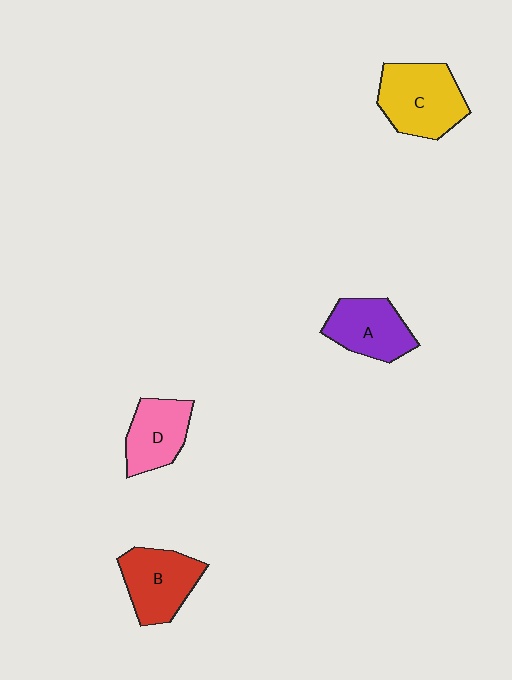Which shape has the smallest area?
Shape D (pink).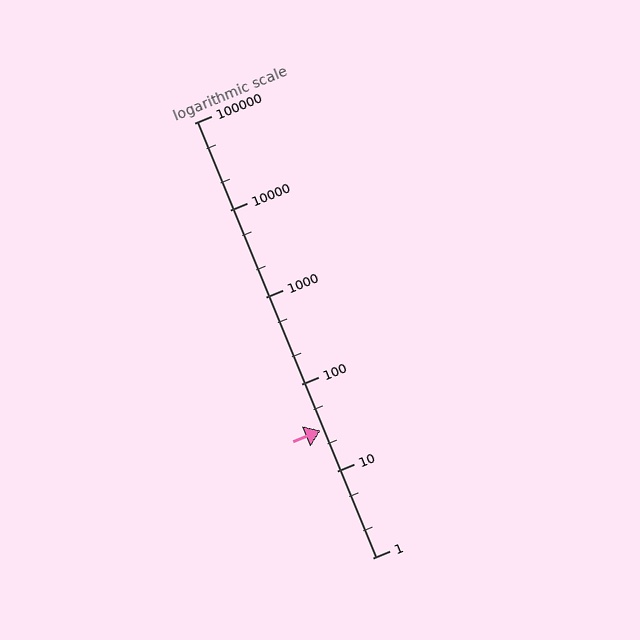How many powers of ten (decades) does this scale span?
The scale spans 5 decades, from 1 to 100000.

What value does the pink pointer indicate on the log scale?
The pointer indicates approximately 29.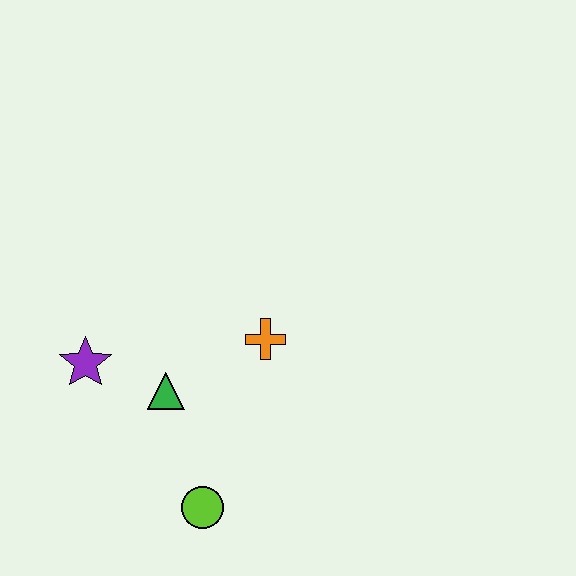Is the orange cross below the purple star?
No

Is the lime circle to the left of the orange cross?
Yes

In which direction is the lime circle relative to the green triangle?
The lime circle is below the green triangle.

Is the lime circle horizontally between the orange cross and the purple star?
Yes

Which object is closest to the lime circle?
The green triangle is closest to the lime circle.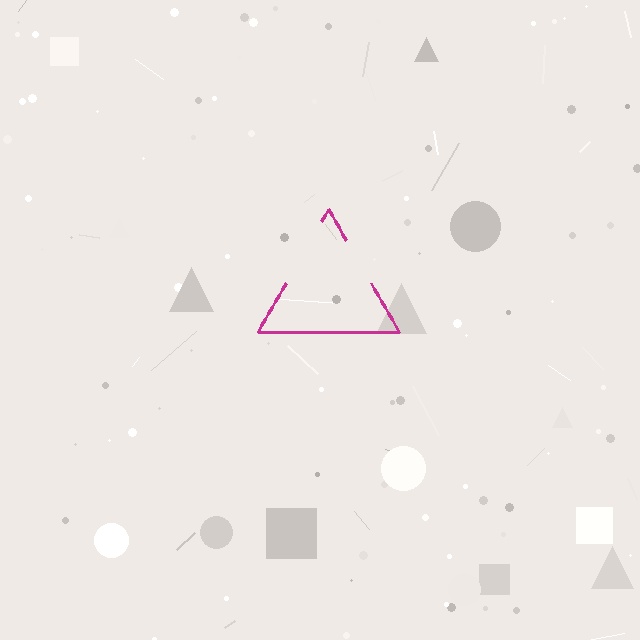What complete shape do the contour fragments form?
The contour fragments form a triangle.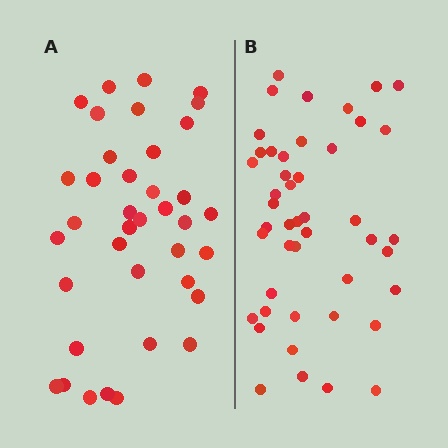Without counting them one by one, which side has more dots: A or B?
Region B (the right region) has more dots.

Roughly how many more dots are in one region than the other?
Region B has roughly 8 or so more dots than region A.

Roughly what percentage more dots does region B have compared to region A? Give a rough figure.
About 20% more.